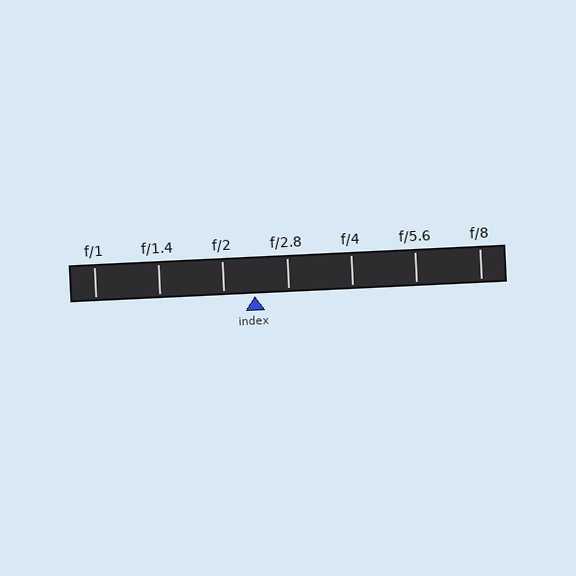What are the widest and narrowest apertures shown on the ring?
The widest aperture shown is f/1 and the narrowest is f/8.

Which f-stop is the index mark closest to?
The index mark is closest to f/2.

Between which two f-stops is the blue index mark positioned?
The index mark is between f/2 and f/2.8.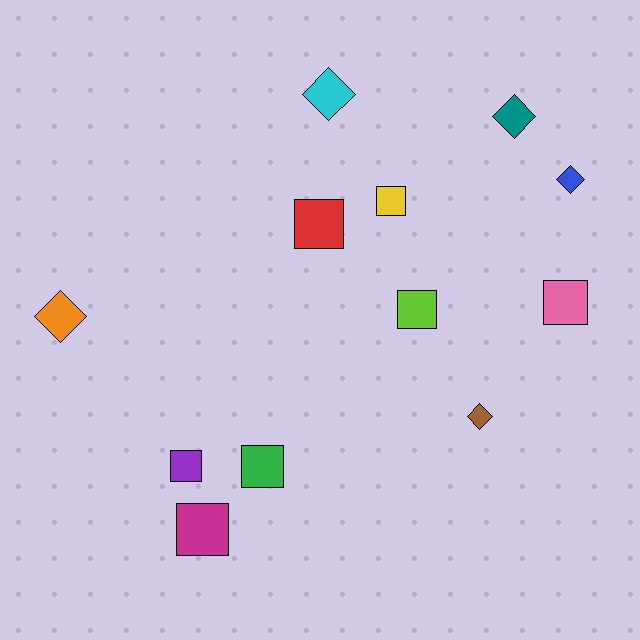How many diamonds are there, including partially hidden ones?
There are 5 diamonds.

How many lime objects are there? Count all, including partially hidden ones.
There is 1 lime object.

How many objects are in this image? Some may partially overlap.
There are 12 objects.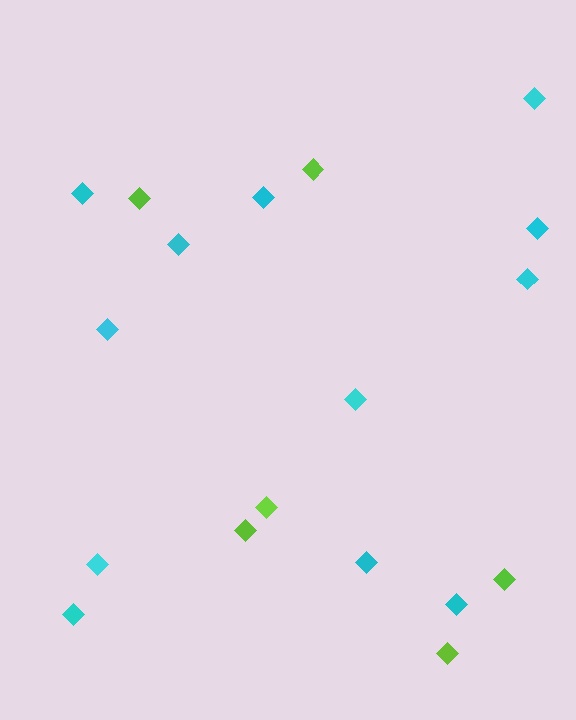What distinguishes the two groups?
There are 2 groups: one group of lime diamonds (6) and one group of cyan diamonds (12).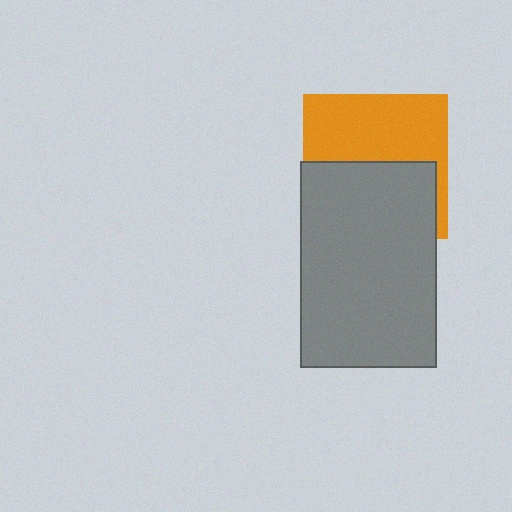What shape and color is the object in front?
The object in front is a gray rectangle.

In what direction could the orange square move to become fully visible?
The orange square could move up. That would shift it out from behind the gray rectangle entirely.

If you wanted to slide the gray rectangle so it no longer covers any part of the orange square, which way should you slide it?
Slide it down — that is the most direct way to separate the two shapes.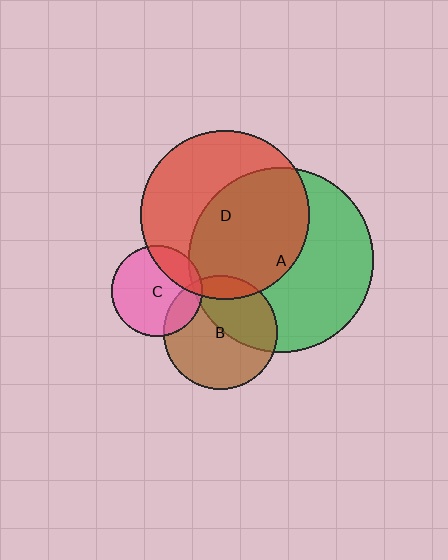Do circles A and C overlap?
Yes.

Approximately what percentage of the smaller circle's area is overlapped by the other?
Approximately 5%.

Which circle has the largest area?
Circle A (green).